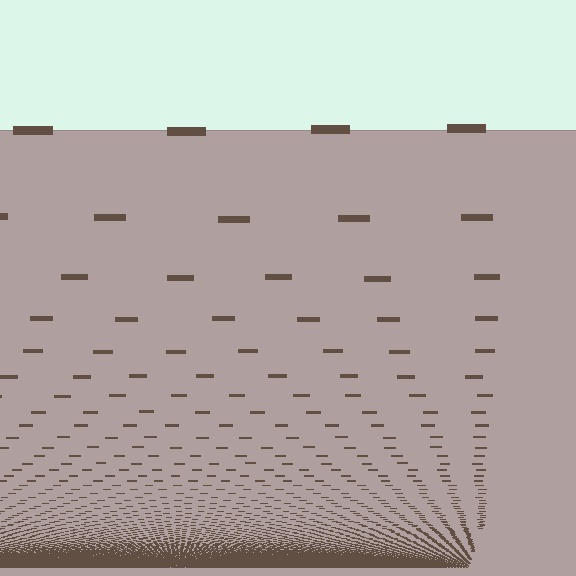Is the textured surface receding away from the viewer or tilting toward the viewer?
The surface appears to tilt toward the viewer. Texture elements get larger and sparser toward the top.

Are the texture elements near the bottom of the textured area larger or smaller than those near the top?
Smaller. The gradient is inverted — elements near the bottom are smaller and denser.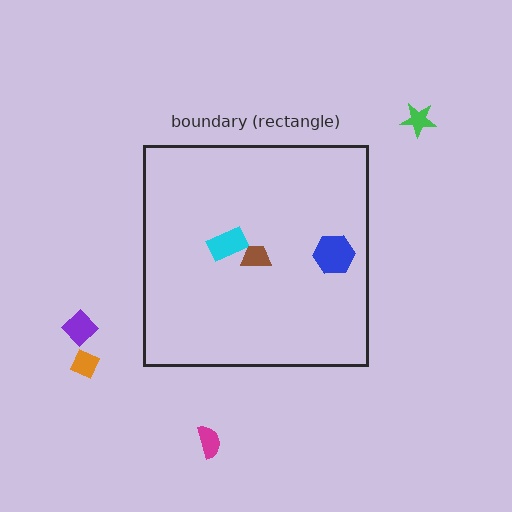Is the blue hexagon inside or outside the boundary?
Inside.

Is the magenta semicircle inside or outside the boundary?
Outside.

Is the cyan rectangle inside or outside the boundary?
Inside.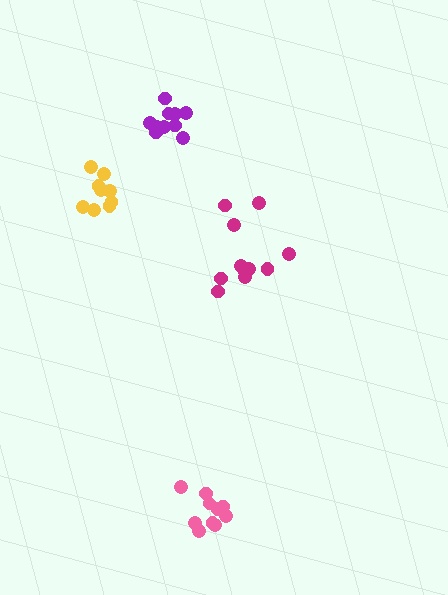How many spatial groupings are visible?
There are 4 spatial groupings.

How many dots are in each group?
Group 1: 10 dots, Group 2: 10 dots, Group 3: 10 dots, Group 4: 11 dots (41 total).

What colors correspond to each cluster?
The clusters are colored: purple, yellow, pink, magenta.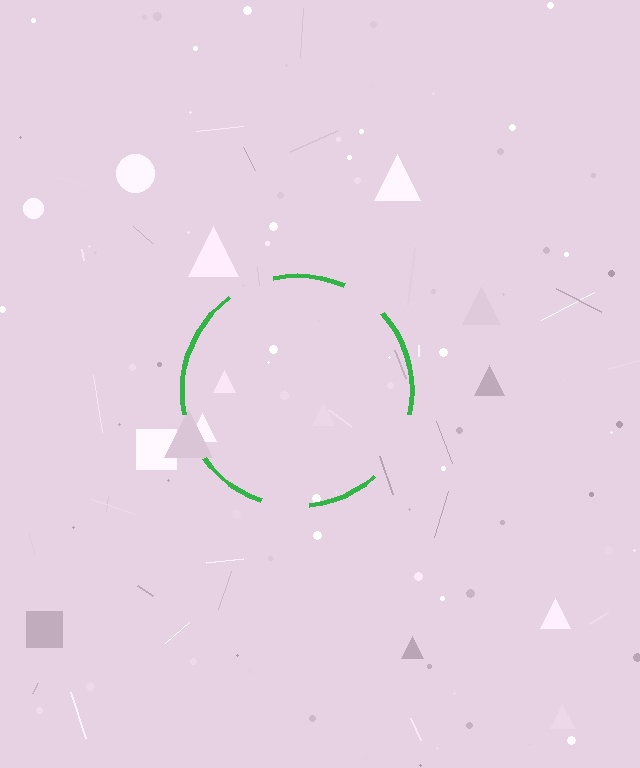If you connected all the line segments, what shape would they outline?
They would outline a circle.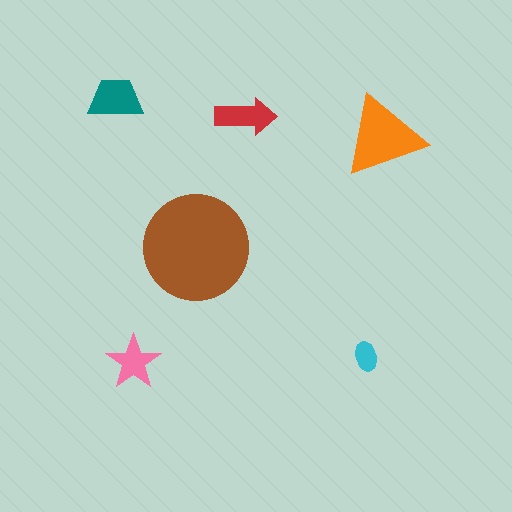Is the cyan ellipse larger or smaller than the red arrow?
Smaller.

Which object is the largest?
The brown circle.